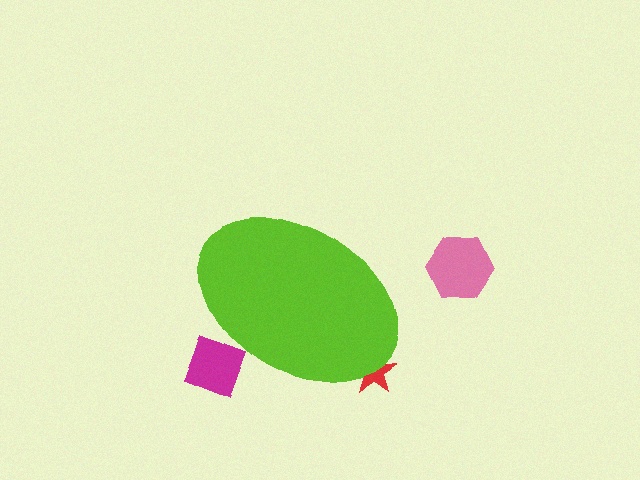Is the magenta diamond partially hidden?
Yes, the magenta diamond is partially hidden behind the lime ellipse.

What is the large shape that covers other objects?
A lime ellipse.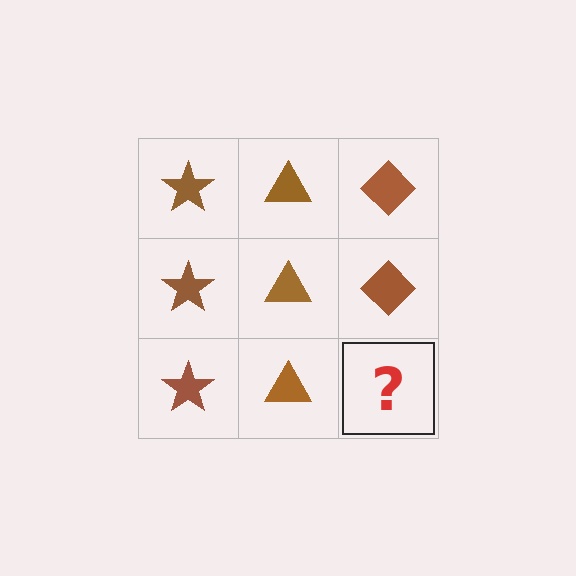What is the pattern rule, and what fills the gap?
The rule is that each column has a consistent shape. The gap should be filled with a brown diamond.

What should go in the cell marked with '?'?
The missing cell should contain a brown diamond.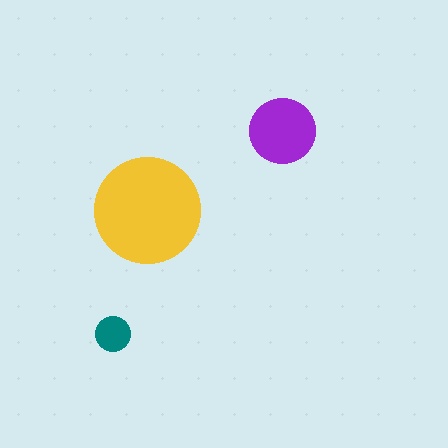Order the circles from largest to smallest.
the yellow one, the purple one, the teal one.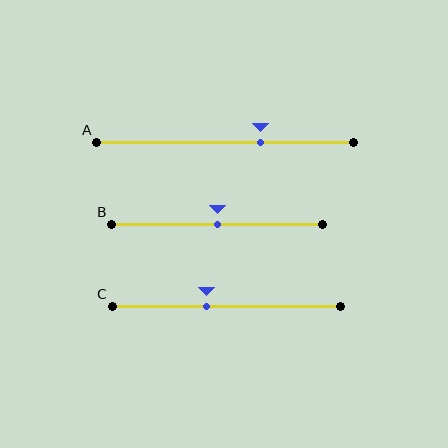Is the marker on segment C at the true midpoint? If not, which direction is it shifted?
No, the marker on segment C is shifted to the left by about 9% of the segment length.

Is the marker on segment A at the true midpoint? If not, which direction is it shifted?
No, the marker on segment A is shifted to the right by about 14% of the segment length.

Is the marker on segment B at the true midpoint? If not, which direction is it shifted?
Yes, the marker on segment B is at the true midpoint.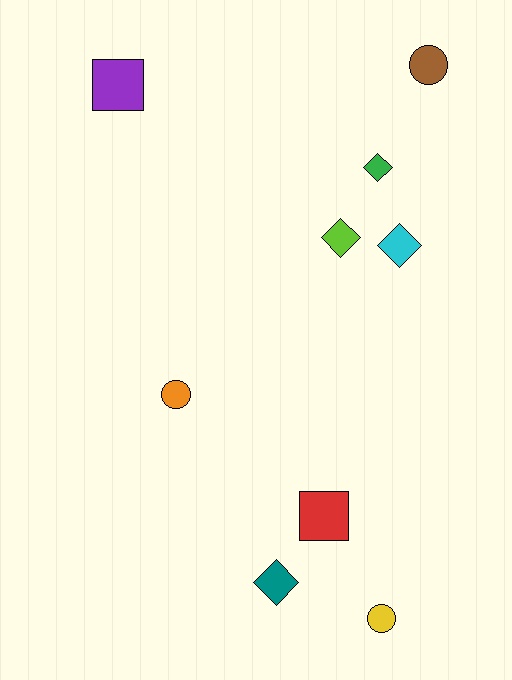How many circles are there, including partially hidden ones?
There are 3 circles.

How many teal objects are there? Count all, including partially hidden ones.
There is 1 teal object.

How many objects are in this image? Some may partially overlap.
There are 9 objects.